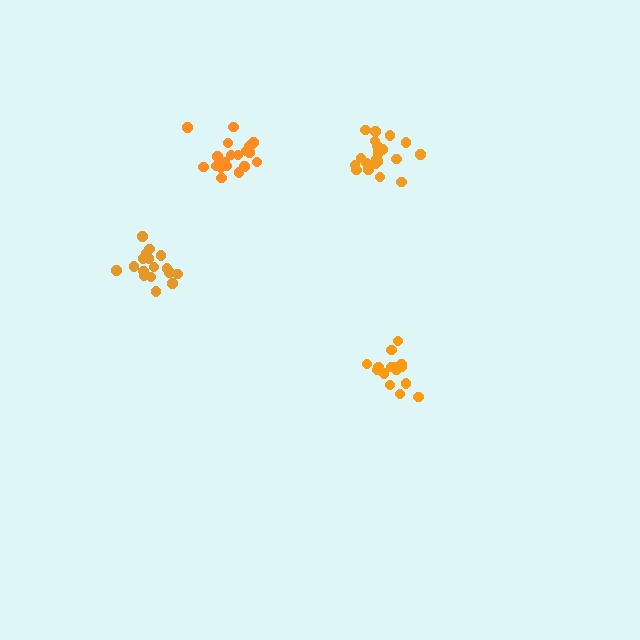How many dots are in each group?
Group 1: 15 dots, Group 2: 17 dots, Group 3: 19 dots, Group 4: 21 dots (72 total).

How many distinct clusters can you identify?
There are 4 distinct clusters.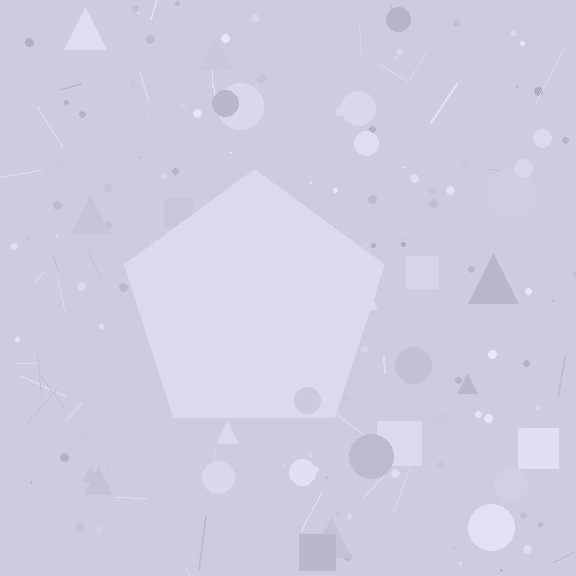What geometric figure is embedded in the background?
A pentagon is embedded in the background.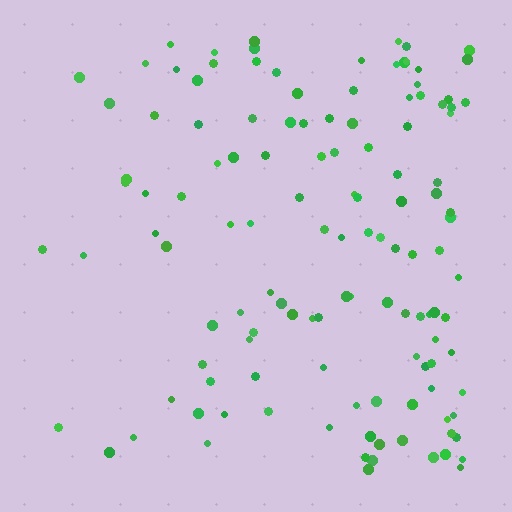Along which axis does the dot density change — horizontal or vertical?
Horizontal.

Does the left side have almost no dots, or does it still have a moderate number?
Still a moderate number, just noticeably fewer than the right.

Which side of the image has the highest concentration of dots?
The right.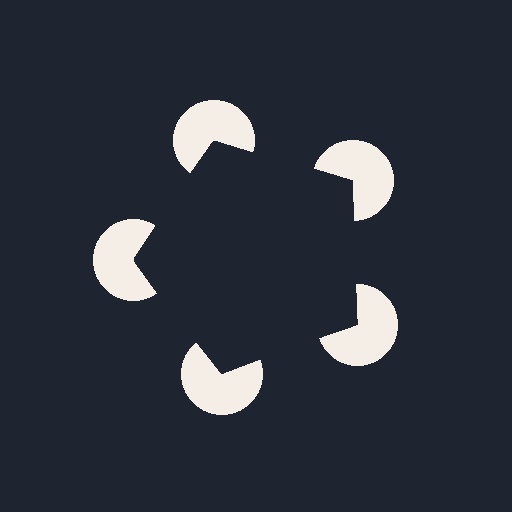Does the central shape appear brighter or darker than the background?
It typically appears slightly darker than the background, even though no actual brightness change is drawn.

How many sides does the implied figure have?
5 sides.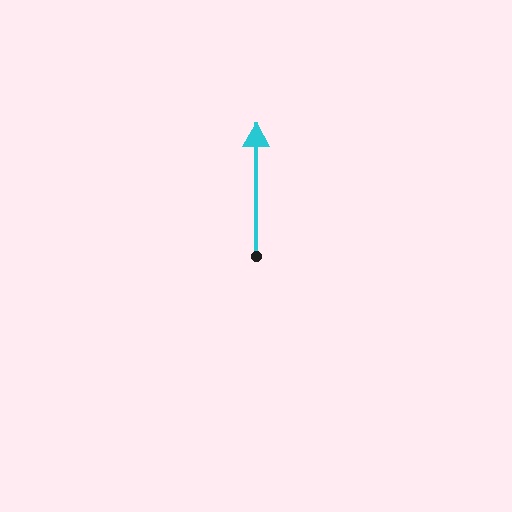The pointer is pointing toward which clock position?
Roughly 12 o'clock.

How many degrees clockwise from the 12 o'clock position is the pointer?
Approximately 0 degrees.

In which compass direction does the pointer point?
North.